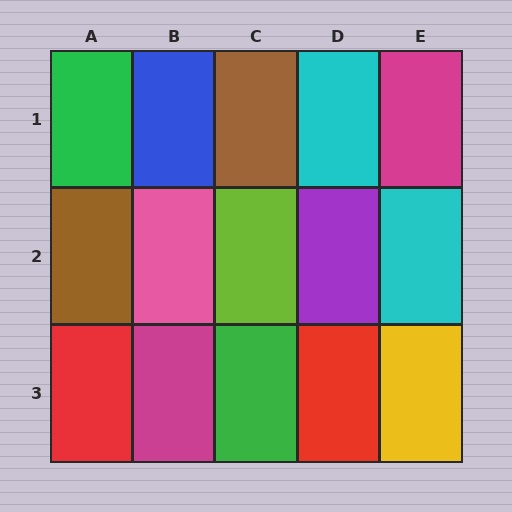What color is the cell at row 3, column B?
Magenta.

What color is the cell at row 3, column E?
Yellow.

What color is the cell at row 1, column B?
Blue.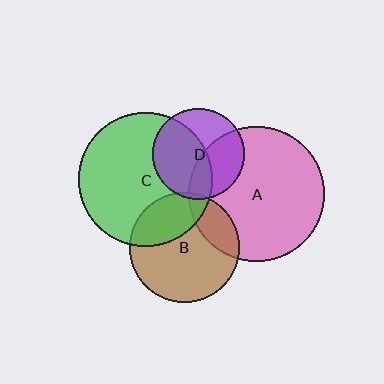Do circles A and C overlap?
Yes.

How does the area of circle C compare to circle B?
Approximately 1.5 times.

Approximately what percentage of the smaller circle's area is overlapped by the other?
Approximately 10%.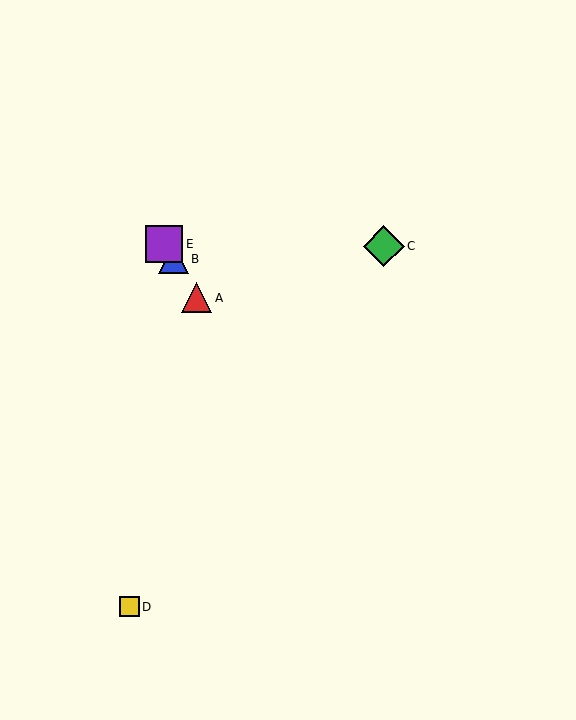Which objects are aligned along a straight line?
Objects A, B, E are aligned along a straight line.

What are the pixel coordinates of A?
Object A is at (196, 298).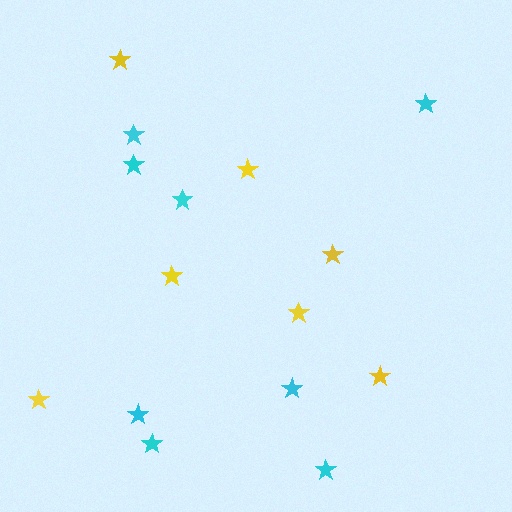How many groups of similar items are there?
There are 2 groups: one group of yellow stars (7) and one group of cyan stars (8).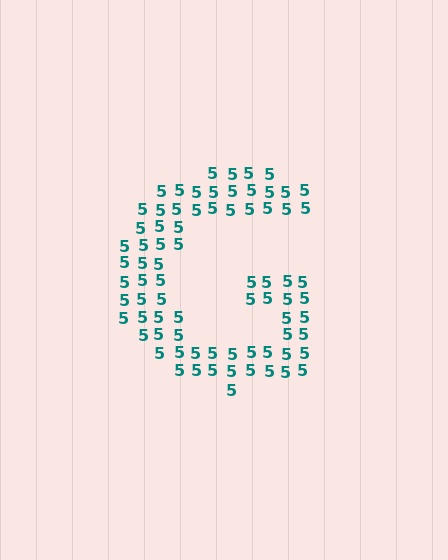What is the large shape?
The large shape is the letter G.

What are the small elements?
The small elements are digit 5's.